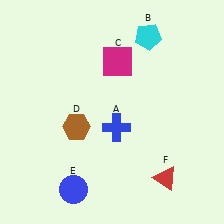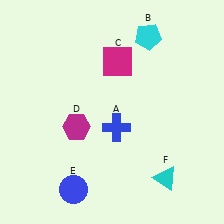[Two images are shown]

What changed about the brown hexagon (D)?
In Image 1, D is brown. In Image 2, it changed to magenta.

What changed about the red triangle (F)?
In Image 1, F is red. In Image 2, it changed to cyan.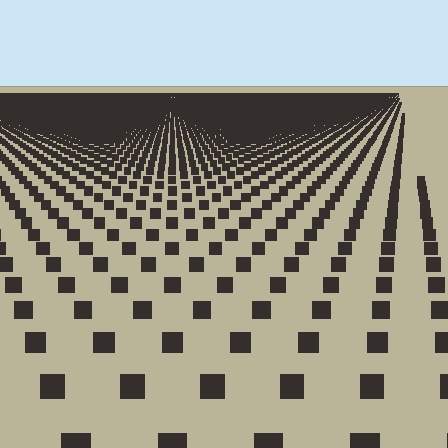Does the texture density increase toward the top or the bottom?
Density increases toward the top.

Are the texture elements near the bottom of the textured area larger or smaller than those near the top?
Larger. Near the bottom, elements are closer to the viewer and appear at a bigger on-screen size.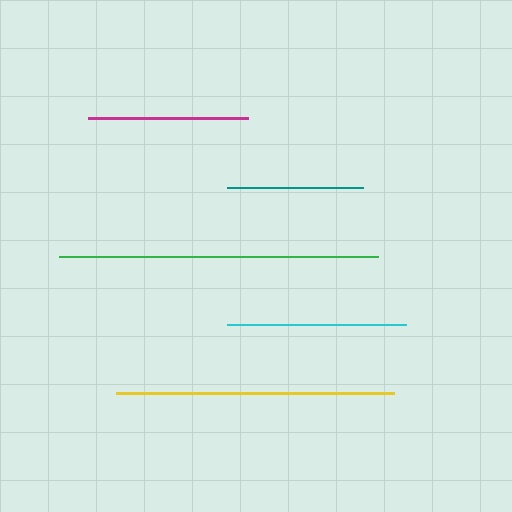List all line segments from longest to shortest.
From longest to shortest: green, yellow, cyan, magenta, teal.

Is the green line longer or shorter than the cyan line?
The green line is longer than the cyan line.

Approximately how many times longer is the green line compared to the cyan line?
The green line is approximately 1.8 times the length of the cyan line.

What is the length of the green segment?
The green segment is approximately 319 pixels long.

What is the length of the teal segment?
The teal segment is approximately 136 pixels long.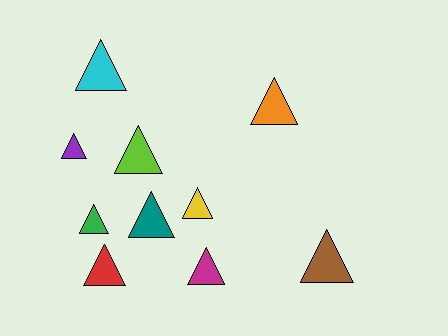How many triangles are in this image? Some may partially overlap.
There are 10 triangles.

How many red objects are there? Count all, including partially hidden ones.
There is 1 red object.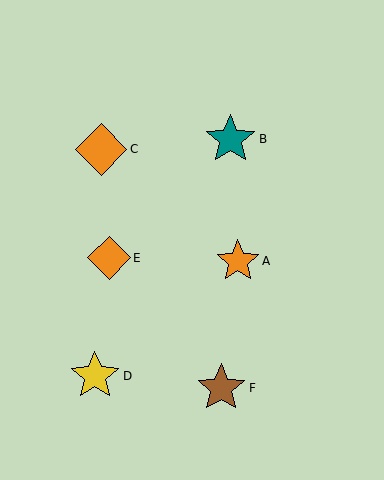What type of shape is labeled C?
Shape C is an orange diamond.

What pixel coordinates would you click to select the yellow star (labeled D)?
Click at (95, 376) to select the yellow star D.